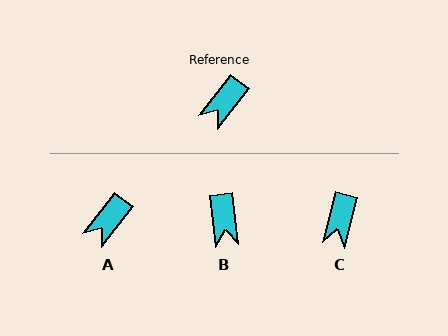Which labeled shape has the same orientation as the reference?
A.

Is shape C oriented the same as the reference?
No, it is off by about 23 degrees.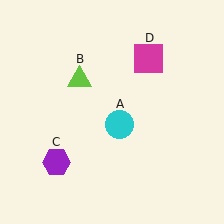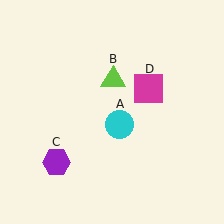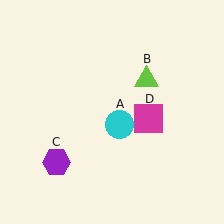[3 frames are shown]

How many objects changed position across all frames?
2 objects changed position: lime triangle (object B), magenta square (object D).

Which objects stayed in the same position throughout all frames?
Cyan circle (object A) and purple hexagon (object C) remained stationary.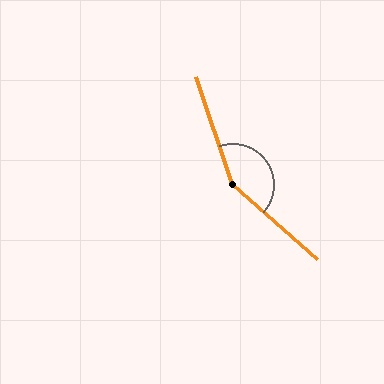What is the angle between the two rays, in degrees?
Approximately 150 degrees.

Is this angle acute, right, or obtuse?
It is obtuse.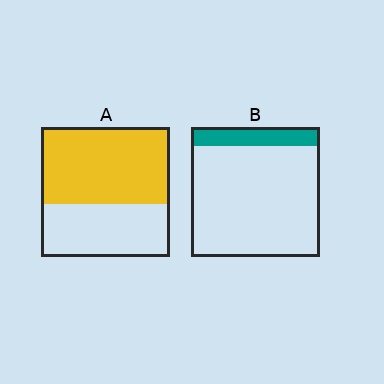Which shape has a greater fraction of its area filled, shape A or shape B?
Shape A.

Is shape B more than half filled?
No.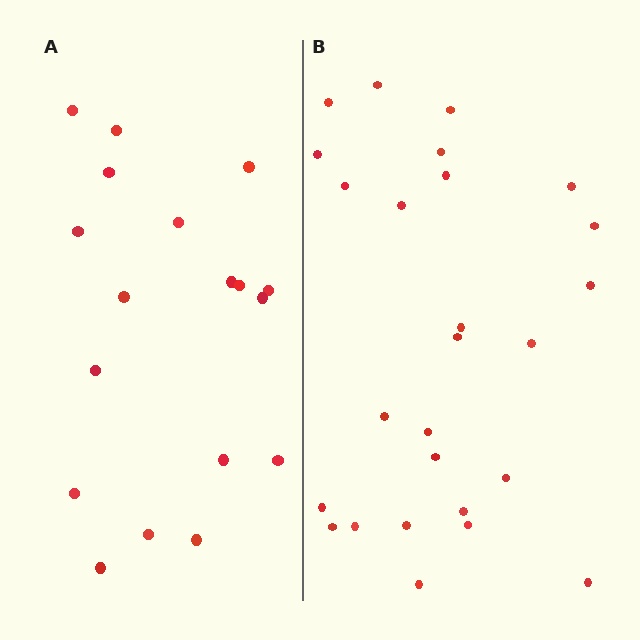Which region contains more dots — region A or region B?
Region B (the right region) has more dots.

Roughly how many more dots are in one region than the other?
Region B has roughly 8 or so more dots than region A.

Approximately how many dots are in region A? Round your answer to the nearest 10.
About 20 dots. (The exact count is 18, which rounds to 20.)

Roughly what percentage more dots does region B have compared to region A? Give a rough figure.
About 45% more.